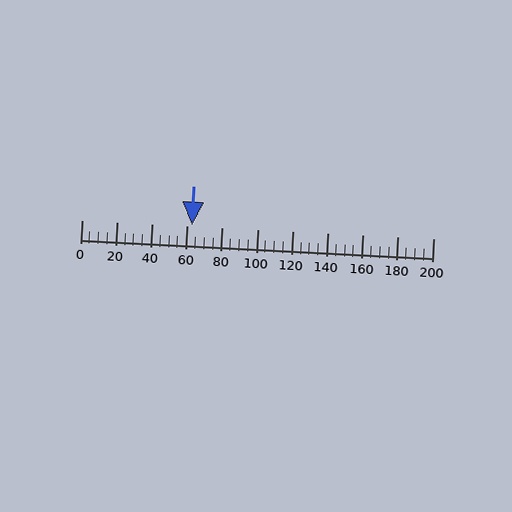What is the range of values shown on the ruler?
The ruler shows values from 0 to 200.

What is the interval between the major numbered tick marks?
The major tick marks are spaced 20 units apart.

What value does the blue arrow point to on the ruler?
The blue arrow points to approximately 63.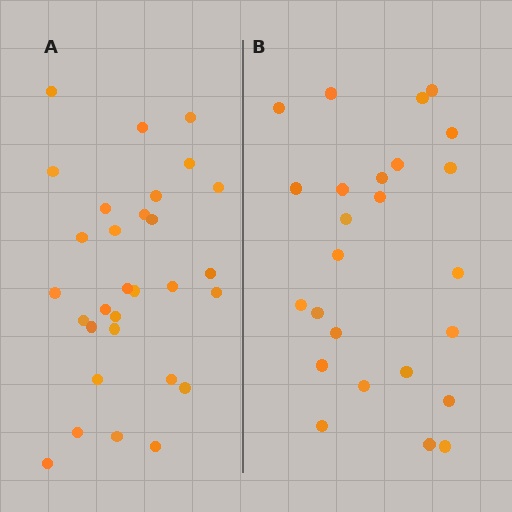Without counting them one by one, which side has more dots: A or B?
Region A (the left region) has more dots.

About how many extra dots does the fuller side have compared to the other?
Region A has about 5 more dots than region B.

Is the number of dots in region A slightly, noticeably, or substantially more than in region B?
Region A has only slightly more — the two regions are fairly close. The ratio is roughly 1.2 to 1.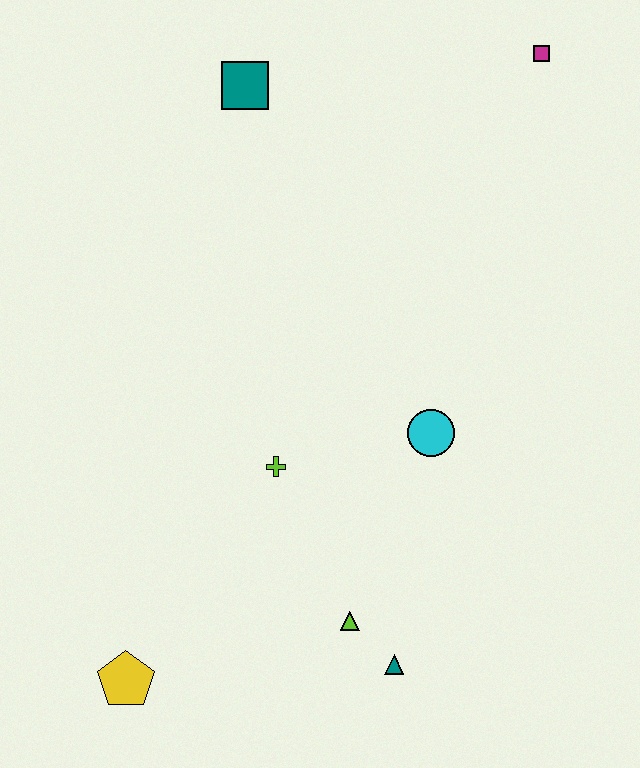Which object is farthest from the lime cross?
The magenta square is farthest from the lime cross.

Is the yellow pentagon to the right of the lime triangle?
No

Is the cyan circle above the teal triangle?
Yes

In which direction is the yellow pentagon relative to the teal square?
The yellow pentagon is below the teal square.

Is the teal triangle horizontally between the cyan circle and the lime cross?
Yes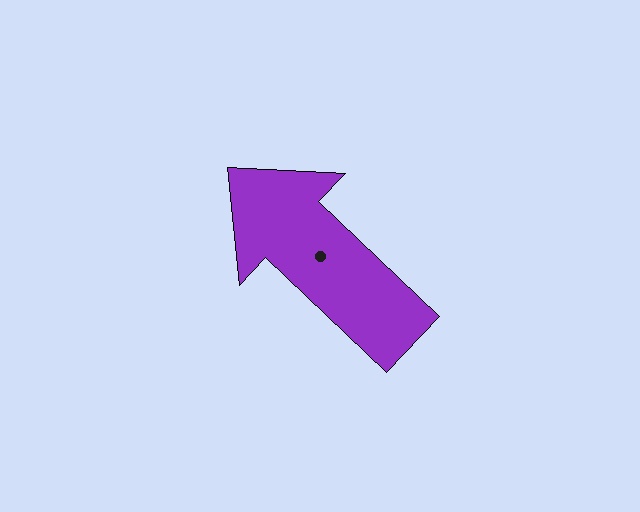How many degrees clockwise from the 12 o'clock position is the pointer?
Approximately 314 degrees.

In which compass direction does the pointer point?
Northwest.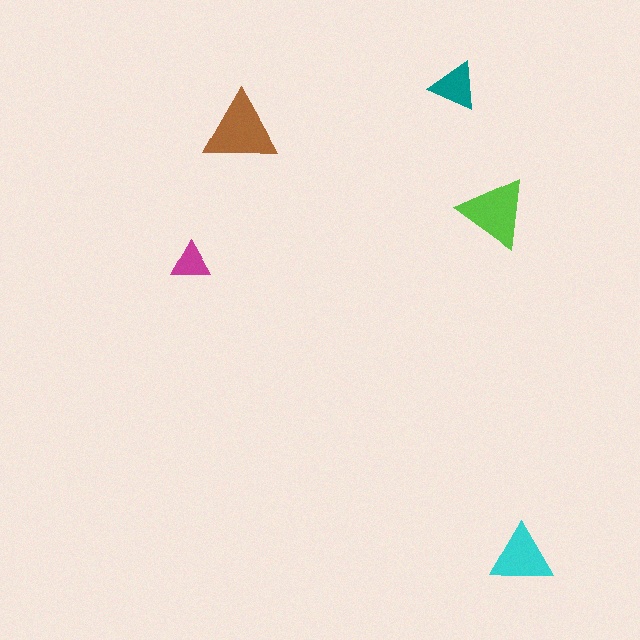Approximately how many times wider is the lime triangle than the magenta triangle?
About 2 times wider.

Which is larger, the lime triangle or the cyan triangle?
The lime one.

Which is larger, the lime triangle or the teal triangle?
The lime one.